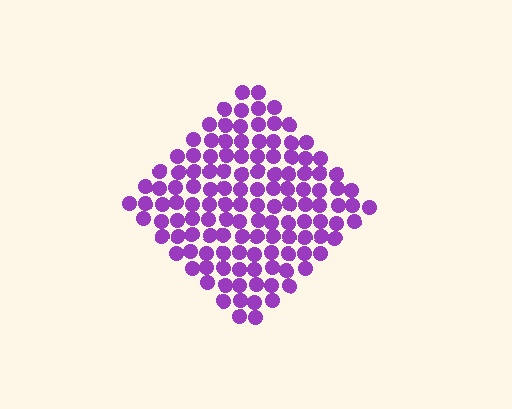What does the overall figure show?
The overall figure shows a diamond.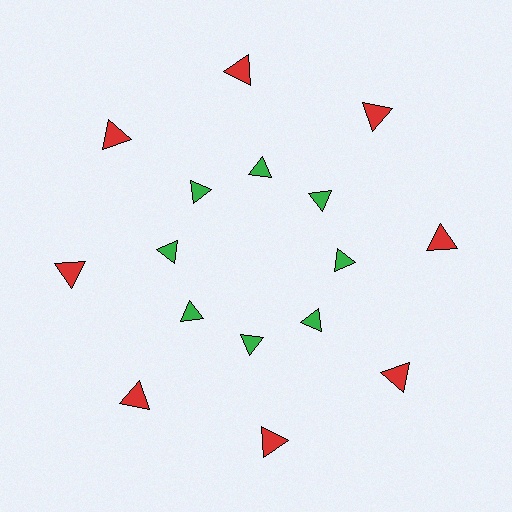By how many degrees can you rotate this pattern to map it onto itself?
The pattern maps onto itself every 45 degrees of rotation.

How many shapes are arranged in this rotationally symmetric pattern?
There are 16 shapes, arranged in 8 groups of 2.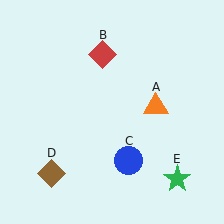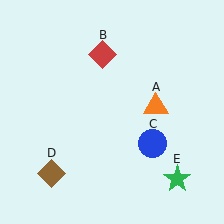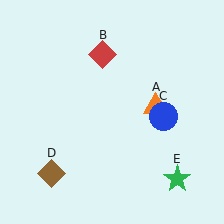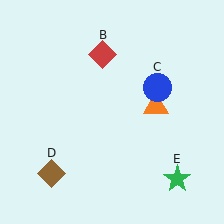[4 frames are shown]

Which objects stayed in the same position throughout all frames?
Orange triangle (object A) and red diamond (object B) and brown diamond (object D) and green star (object E) remained stationary.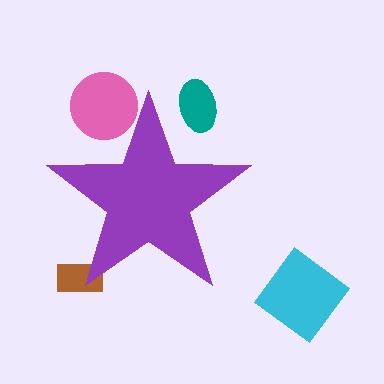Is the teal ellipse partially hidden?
Yes, the teal ellipse is partially hidden behind the purple star.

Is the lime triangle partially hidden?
Yes, the lime triangle is partially hidden behind the purple star.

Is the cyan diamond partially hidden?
No, the cyan diamond is fully visible.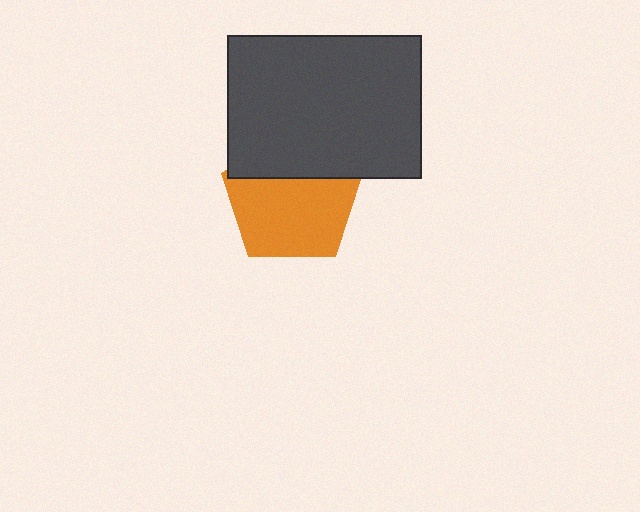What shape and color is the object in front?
The object in front is a dark gray rectangle.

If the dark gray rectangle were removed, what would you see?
You would see the complete orange pentagon.